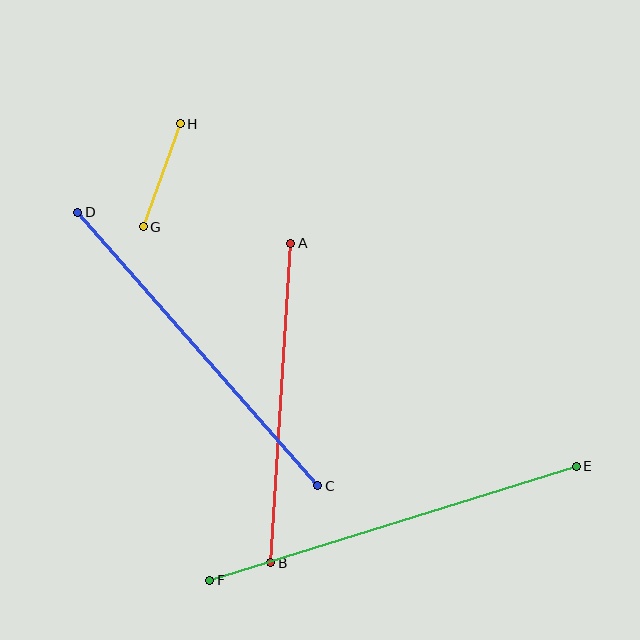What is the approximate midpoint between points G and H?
The midpoint is at approximately (162, 175) pixels.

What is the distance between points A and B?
The distance is approximately 320 pixels.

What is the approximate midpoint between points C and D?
The midpoint is at approximately (198, 349) pixels.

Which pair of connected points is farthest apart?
Points E and F are farthest apart.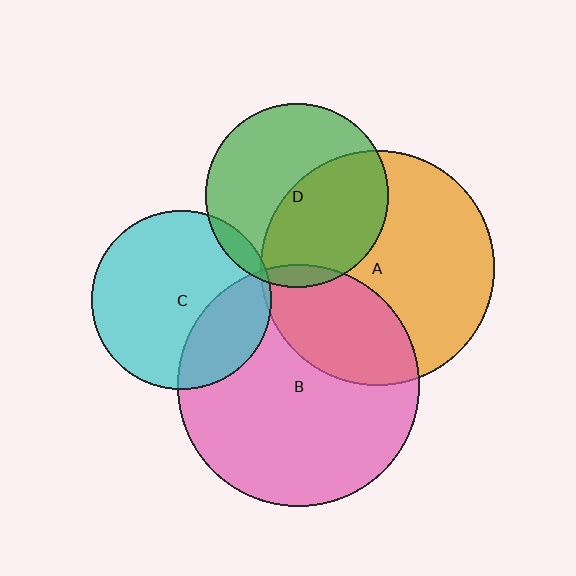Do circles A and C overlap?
Yes.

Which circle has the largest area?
Circle B (pink).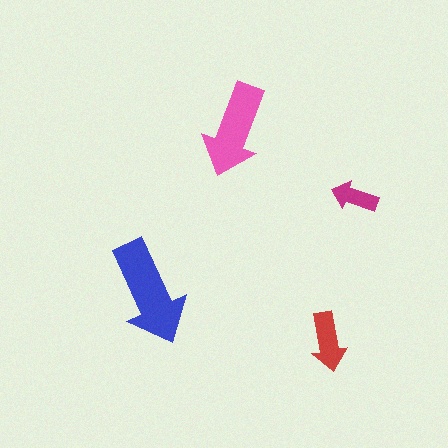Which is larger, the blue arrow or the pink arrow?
The blue one.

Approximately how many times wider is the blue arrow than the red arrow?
About 2 times wider.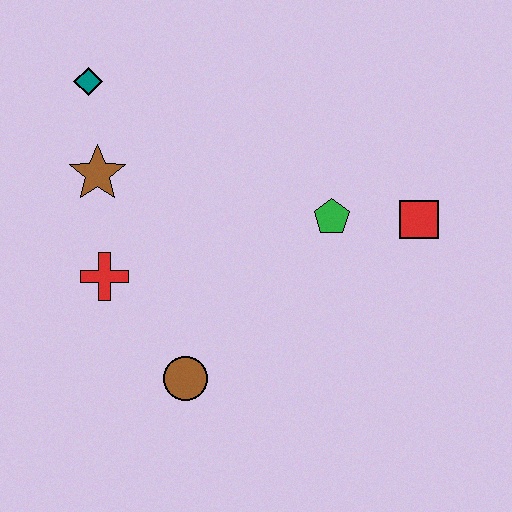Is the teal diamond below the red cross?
No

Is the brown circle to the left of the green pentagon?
Yes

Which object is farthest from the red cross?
The red square is farthest from the red cross.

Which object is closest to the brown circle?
The red cross is closest to the brown circle.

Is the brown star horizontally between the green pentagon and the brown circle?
No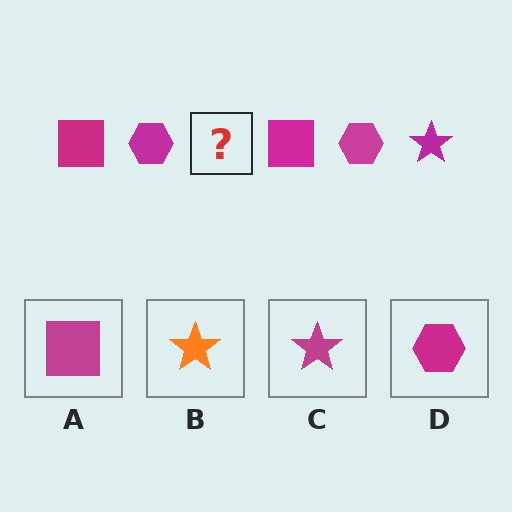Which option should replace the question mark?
Option C.